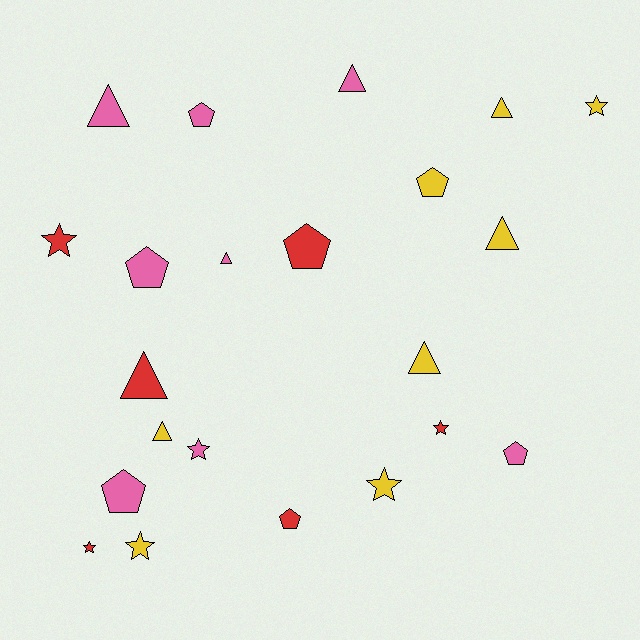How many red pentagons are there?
There are 2 red pentagons.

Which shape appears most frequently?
Triangle, with 8 objects.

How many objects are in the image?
There are 22 objects.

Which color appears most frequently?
Pink, with 8 objects.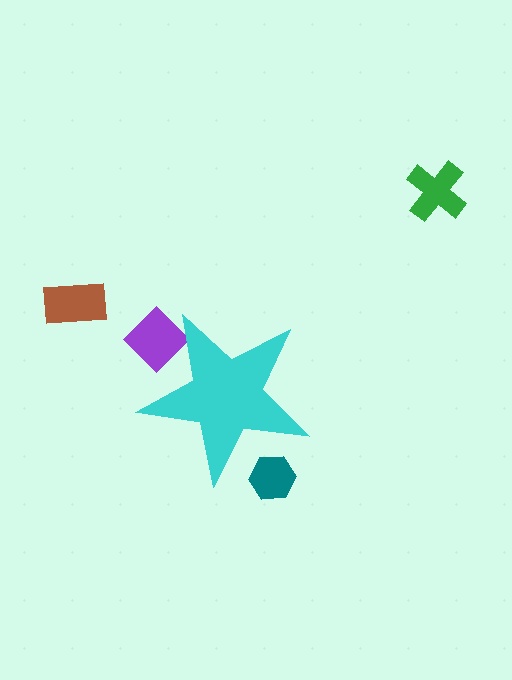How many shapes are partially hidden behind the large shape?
2 shapes are partially hidden.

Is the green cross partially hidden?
No, the green cross is fully visible.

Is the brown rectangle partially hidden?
No, the brown rectangle is fully visible.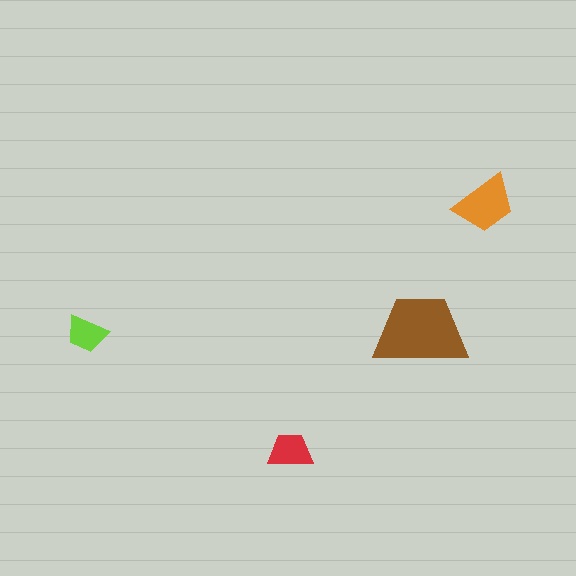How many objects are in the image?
There are 4 objects in the image.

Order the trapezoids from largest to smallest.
the brown one, the orange one, the red one, the lime one.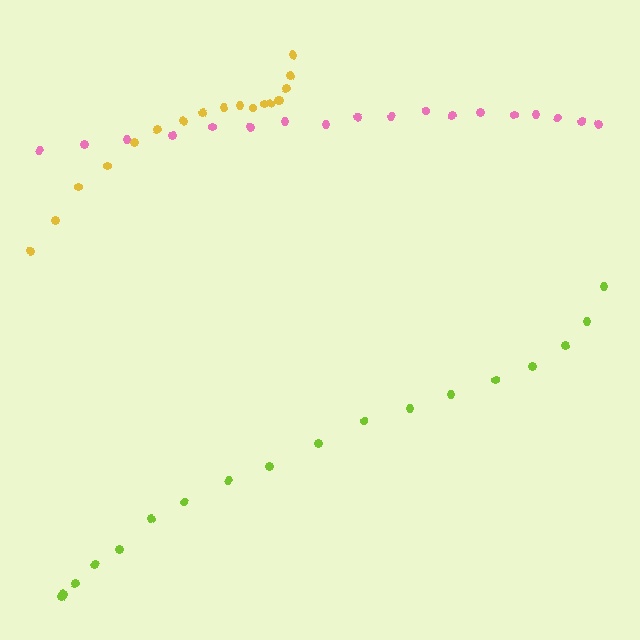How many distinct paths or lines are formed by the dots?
There are 3 distinct paths.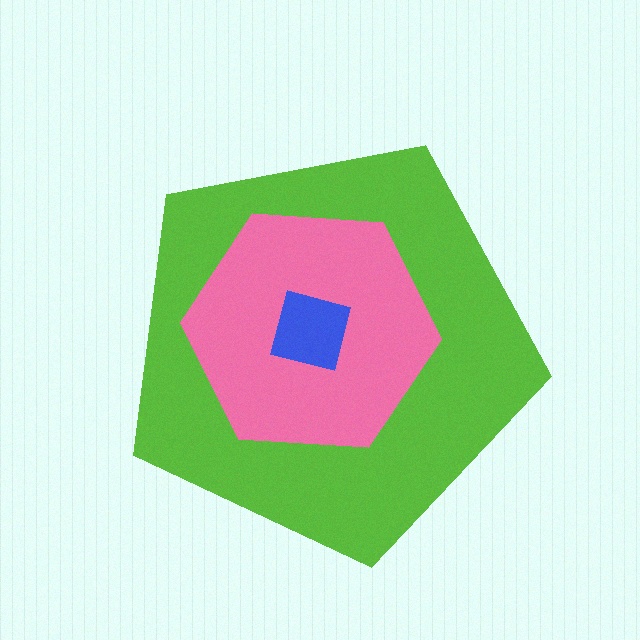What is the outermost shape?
The lime pentagon.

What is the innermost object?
The blue square.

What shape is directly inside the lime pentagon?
The pink hexagon.